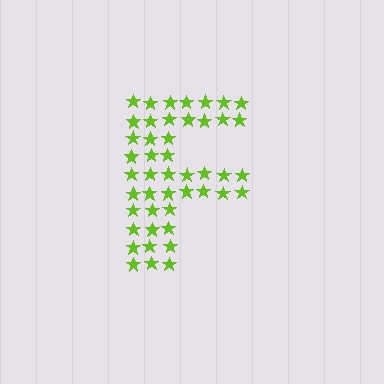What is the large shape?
The large shape is the letter F.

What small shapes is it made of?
It is made of small stars.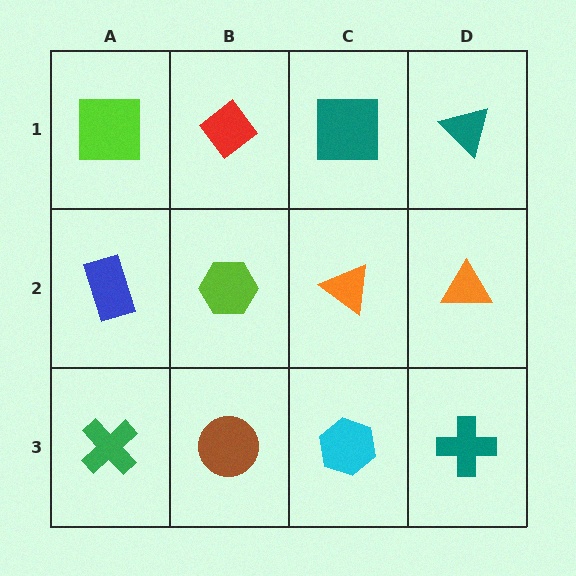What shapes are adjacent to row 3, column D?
An orange triangle (row 2, column D), a cyan hexagon (row 3, column C).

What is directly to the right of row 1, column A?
A red diamond.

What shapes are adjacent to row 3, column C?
An orange triangle (row 2, column C), a brown circle (row 3, column B), a teal cross (row 3, column D).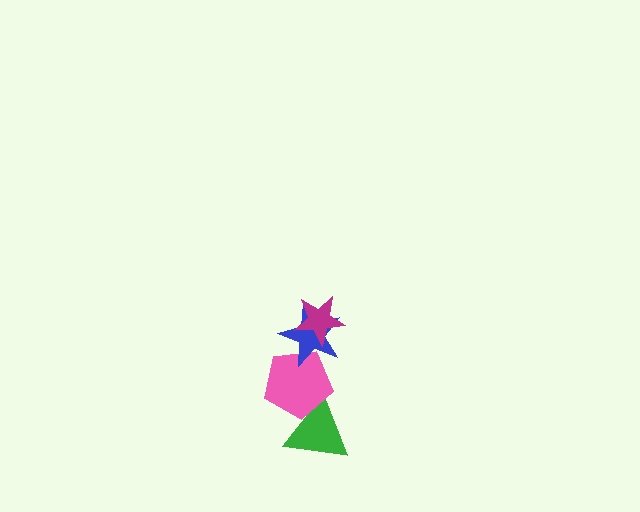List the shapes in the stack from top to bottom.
From top to bottom: the magenta star, the blue star, the pink pentagon, the green triangle.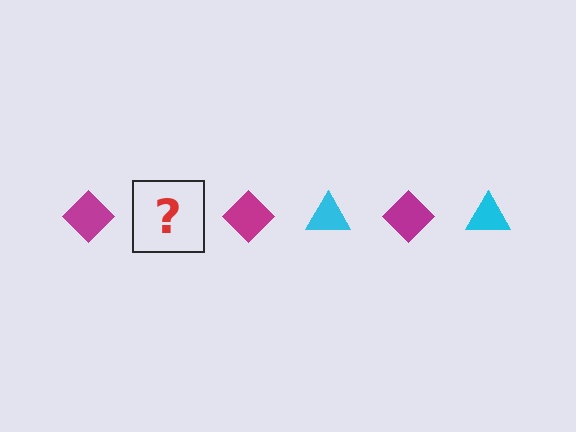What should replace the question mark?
The question mark should be replaced with a cyan triangle.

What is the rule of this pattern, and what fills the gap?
The rule is that the pattern alternates between magenta diamond and cyan triangle. The gap should be filled with a cyan triangle.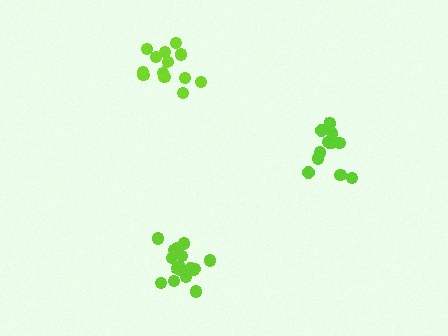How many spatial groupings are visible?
There are 3 spatial groupings.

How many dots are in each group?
Group 1: 11 dots, Group 2: 13 dots, Group 3: 16 dots (40 total).